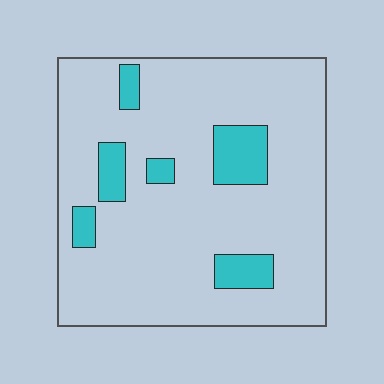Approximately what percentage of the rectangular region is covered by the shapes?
Approximately 15%.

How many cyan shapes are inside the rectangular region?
6.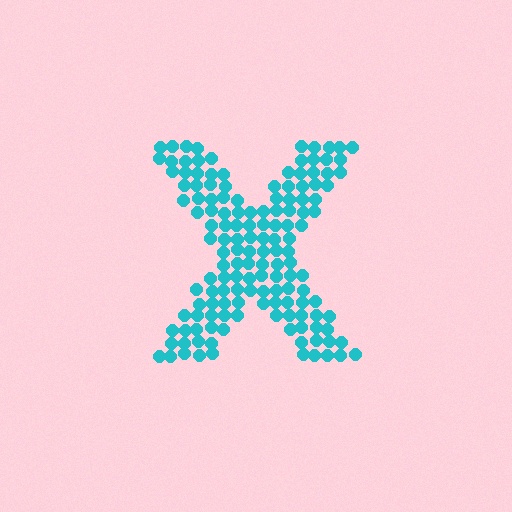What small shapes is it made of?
It is made of small circles.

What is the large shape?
The large shape is the letter X.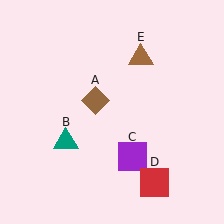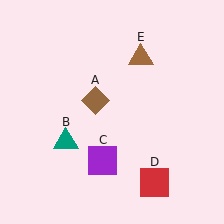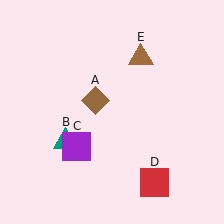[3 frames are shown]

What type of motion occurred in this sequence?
The purple square (object C) rotated clockwise around the center of the scene.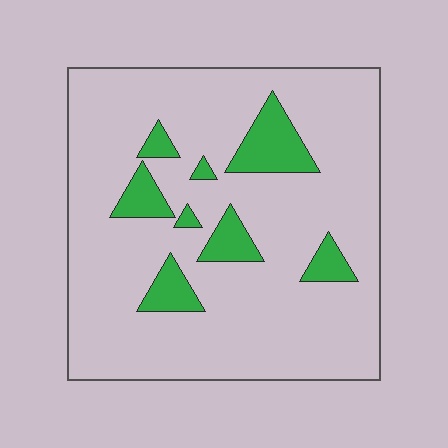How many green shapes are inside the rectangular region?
8.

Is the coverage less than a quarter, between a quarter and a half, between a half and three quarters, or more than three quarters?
Less than a quarter.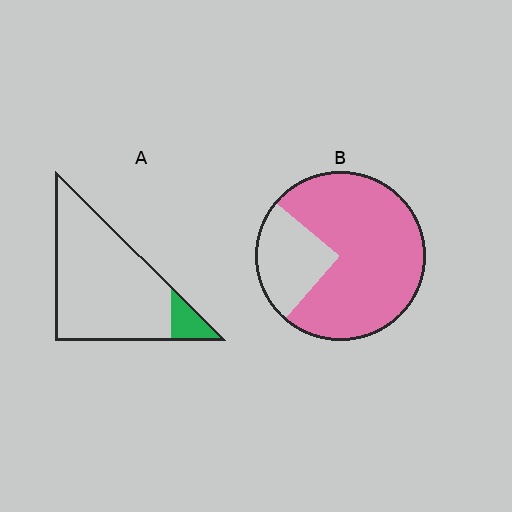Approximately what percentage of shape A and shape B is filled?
A is approximately 10% and B is approximately 75%.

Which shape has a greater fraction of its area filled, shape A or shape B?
Shape B.